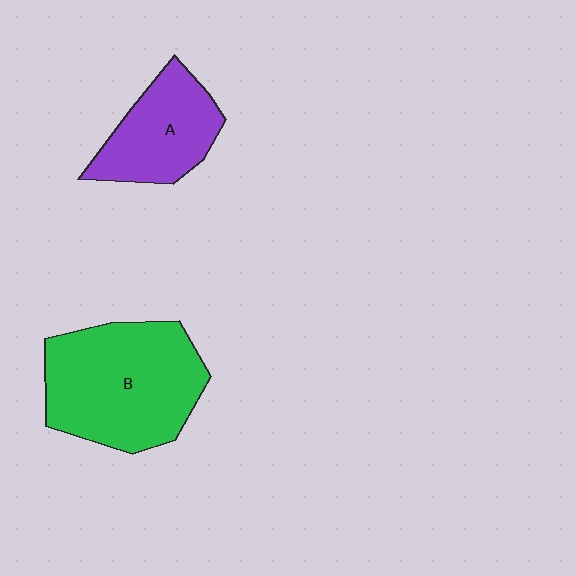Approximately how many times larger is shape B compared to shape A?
Approximately 1.7 times.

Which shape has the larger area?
Shape B (green).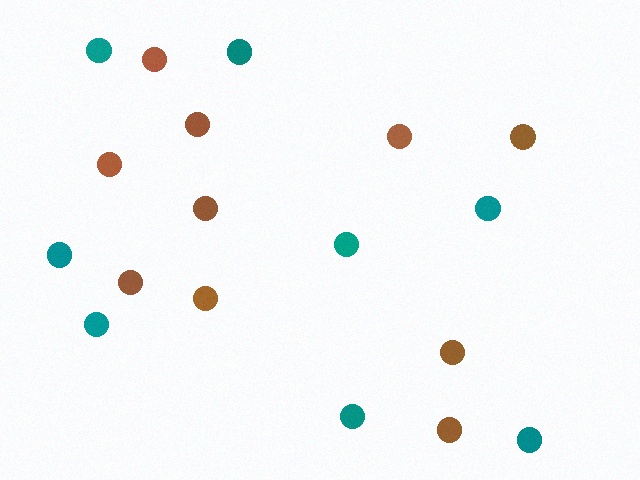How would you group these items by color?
There are 2 groups: one group of teal circles (8) and one group of brown circles (10).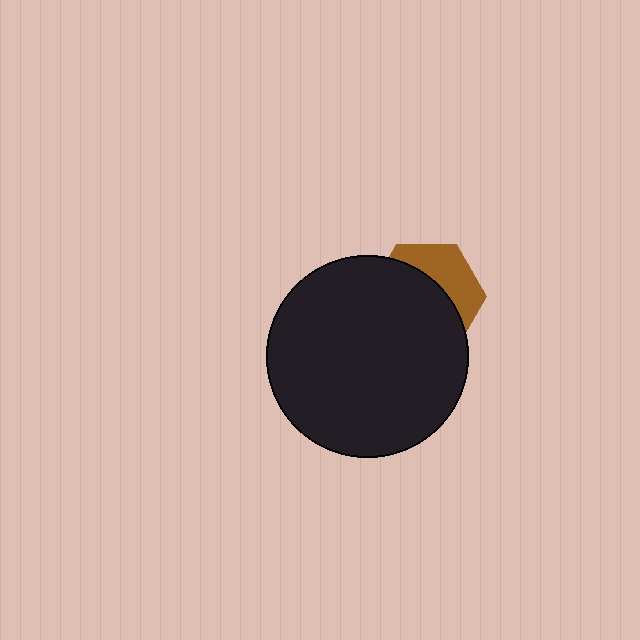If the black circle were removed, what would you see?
You would see the complete brown hexagon.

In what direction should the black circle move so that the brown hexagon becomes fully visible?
The black circle should move toward the lower-left. That is the shortest direction to clear the overlap and leave the brown hexagon fully visible.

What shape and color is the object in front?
The object in front is a black circle.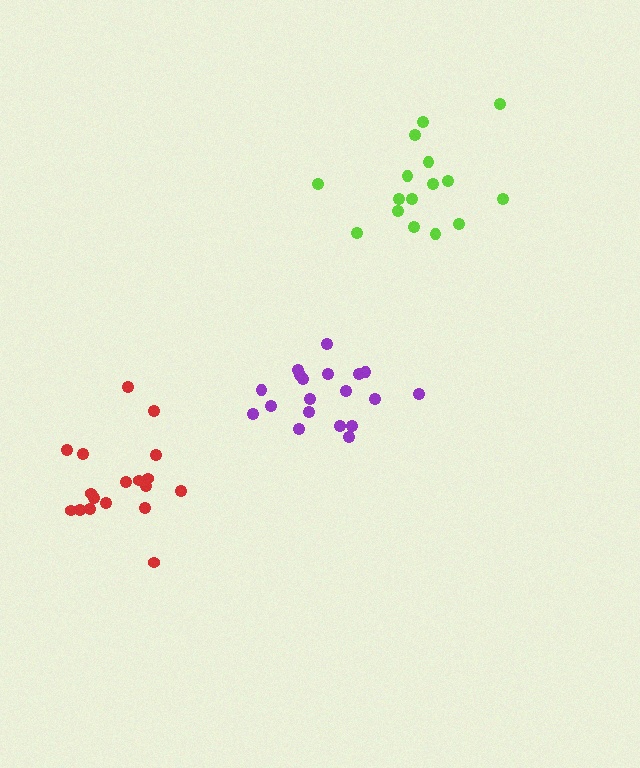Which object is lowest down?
The red cluster is bottommost.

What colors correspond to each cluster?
The clusters are colored: red, purple, lime.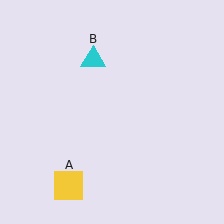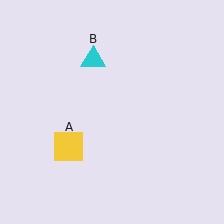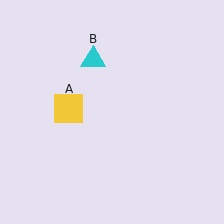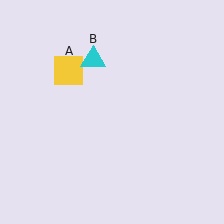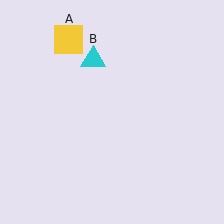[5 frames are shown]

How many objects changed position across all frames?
1 object changed position: yellow square (object A).